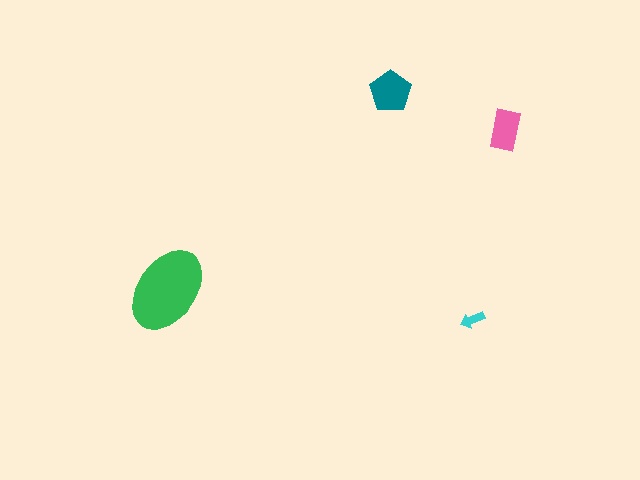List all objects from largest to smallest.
The green ellipse, the teal pentagon, the pink rectangle, the cyan arrow.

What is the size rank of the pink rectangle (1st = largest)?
3rd.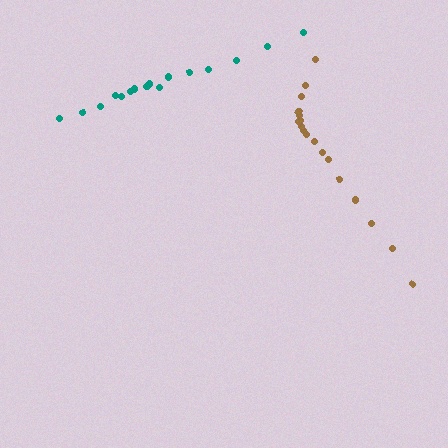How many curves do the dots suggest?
There are 2 distinct paths.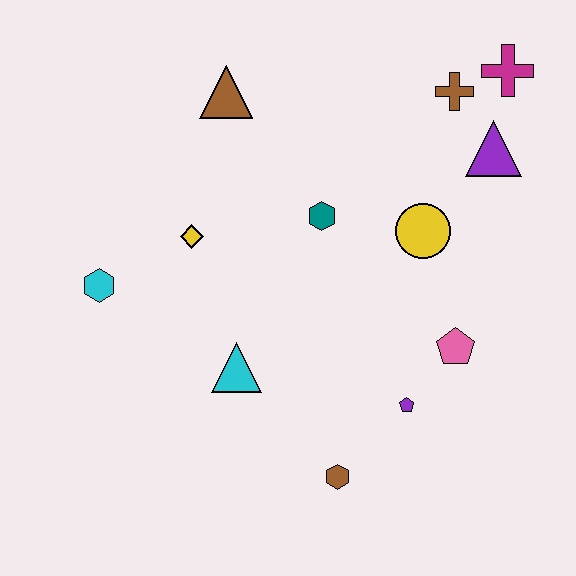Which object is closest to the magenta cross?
The brown cross is closest to the magenta cross.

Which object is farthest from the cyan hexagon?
The magenta cross is farthest from the cyan hexagon.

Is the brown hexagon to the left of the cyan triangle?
No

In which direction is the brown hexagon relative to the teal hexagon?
The brown hexagon is below the teal hexagon.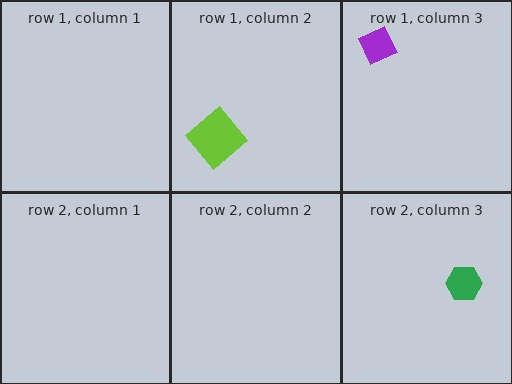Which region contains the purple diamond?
The row 1, column 3 region.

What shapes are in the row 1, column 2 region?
The lime diamond.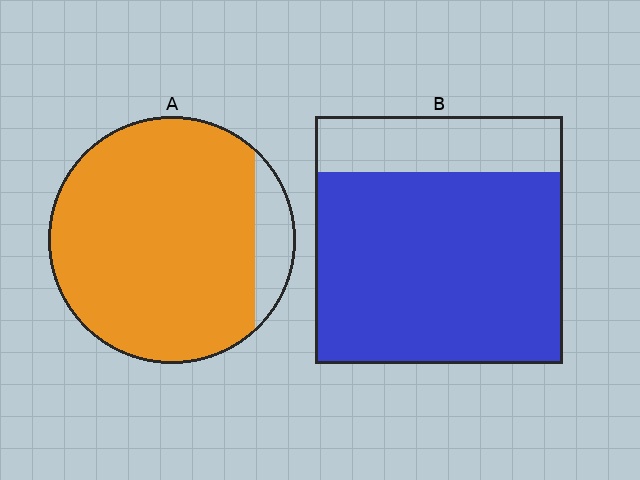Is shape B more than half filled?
Yes.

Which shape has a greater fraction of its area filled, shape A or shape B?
Shape A.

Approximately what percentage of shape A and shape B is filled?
A is approximately 90% and B is approximately 75%.